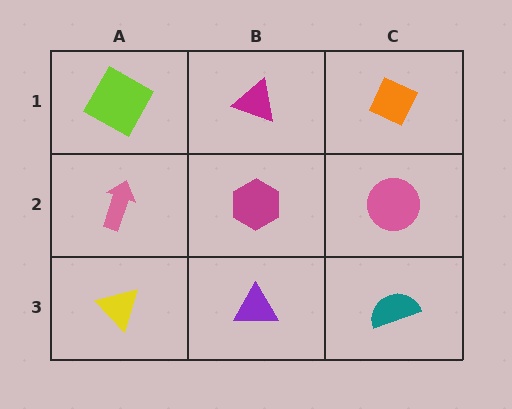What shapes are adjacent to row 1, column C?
A pink circle (row 2, column C), a magenta triangle (row 1, column B).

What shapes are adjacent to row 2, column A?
A lime square (row 1, column A), a yellow triangle (row 3, column A), a magenta hexagon (row 2, column B).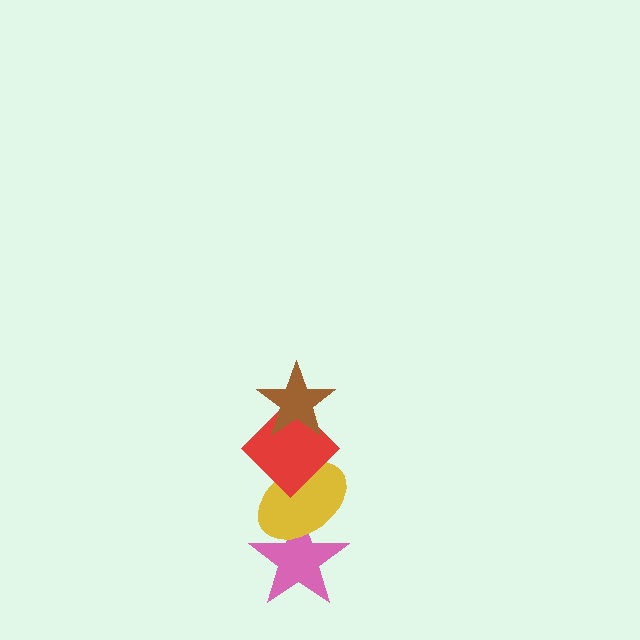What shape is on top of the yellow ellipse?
The red diamond is on top of the yellow ellipse.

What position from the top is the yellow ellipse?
The yellow ellipse is 3rd from the top.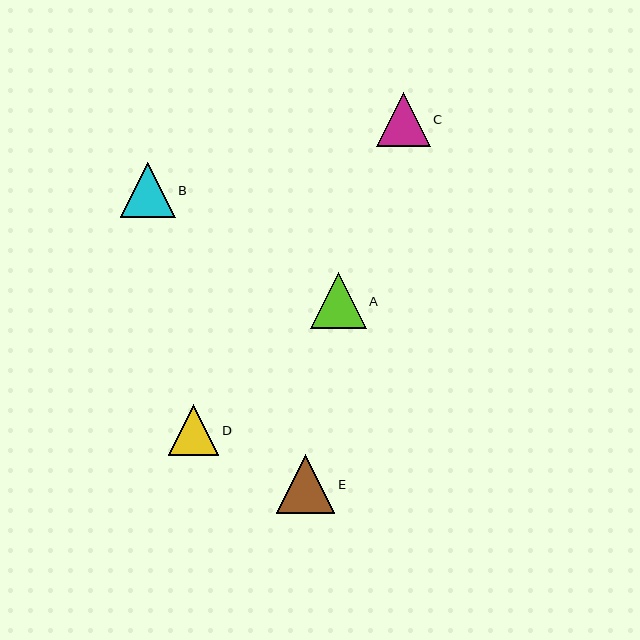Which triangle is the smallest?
Triangle D is the smallest with a size of approximately 51 pixels.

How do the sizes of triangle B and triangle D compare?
Triangle B and triangle D are approximately the same size.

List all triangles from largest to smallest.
From largest to smallest: E, A, B, C, D.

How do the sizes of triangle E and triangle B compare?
Triangle E and triangle B are approximately the same size.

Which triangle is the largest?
Triangle E is the largest with a size of approximately 59 pixels.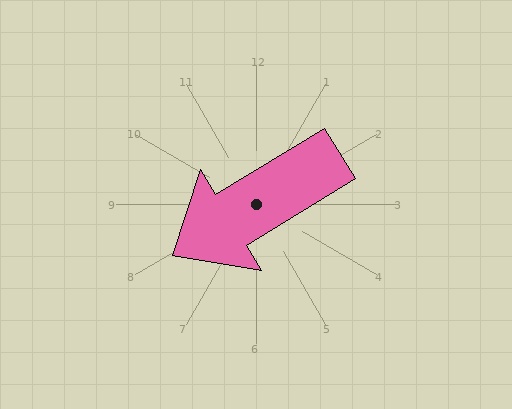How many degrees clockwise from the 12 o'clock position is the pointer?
Approximately 239 degrees.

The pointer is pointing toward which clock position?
Roughly 8 o'clock.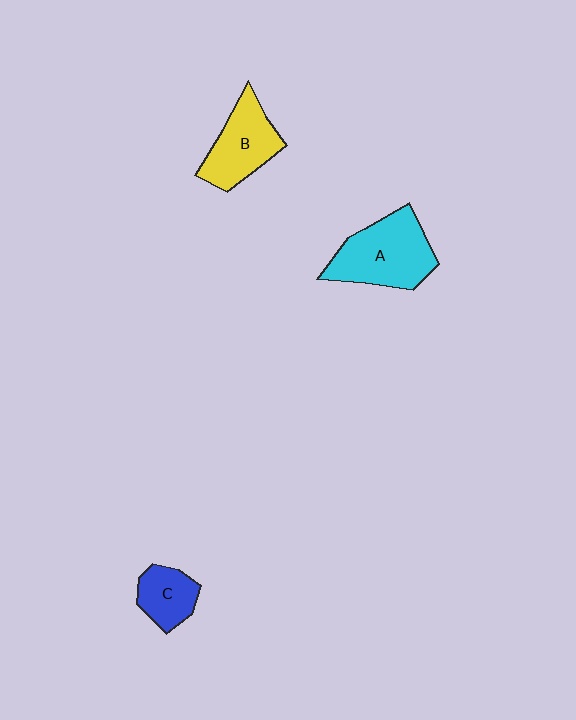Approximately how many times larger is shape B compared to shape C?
Approximately 1.5 times.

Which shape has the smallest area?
Shape C (blue).